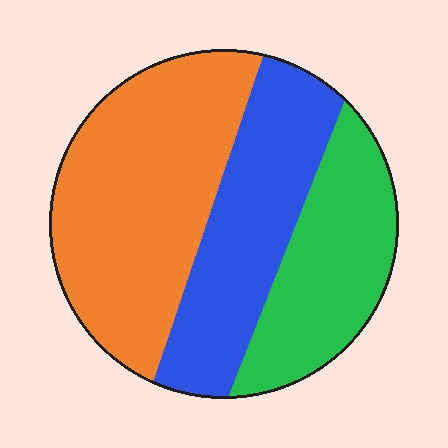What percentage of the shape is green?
Green covers 26% of the shape.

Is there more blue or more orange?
Orange.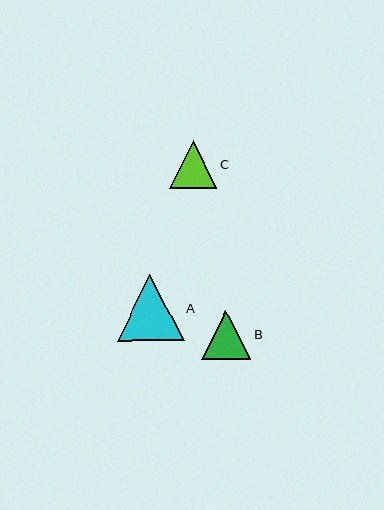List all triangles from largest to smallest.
From largest to smallest: A, B, C.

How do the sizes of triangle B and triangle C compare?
Triangle B and triangle C are approximately the same size.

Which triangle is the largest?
Triangle A is the largest with a size of approximately 67 pixels.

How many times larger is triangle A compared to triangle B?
Triangle A is approximately 1.4 times the size of triangle B.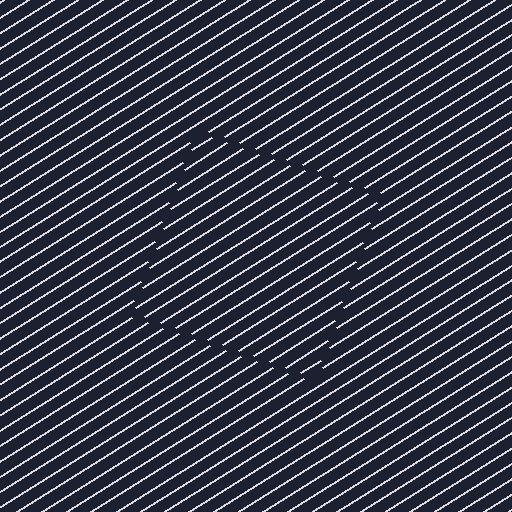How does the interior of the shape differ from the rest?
The interior of the shape contains the same grating, shifted by half a period — the contour is defined by the phase discontinuity where line-ends from the inner and outer gratings abut.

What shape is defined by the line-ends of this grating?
An illusory square. The interior of the shape contains the same grating, shifted by half a period — the contour is defined by the phase discontinuity where line-ends from the inner and outer gratings abut.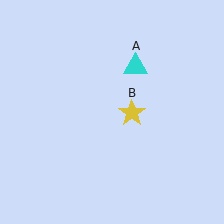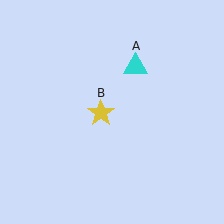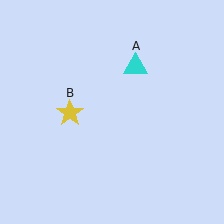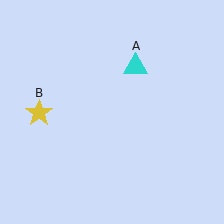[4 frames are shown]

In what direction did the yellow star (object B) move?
The yellow star (object B) moved left.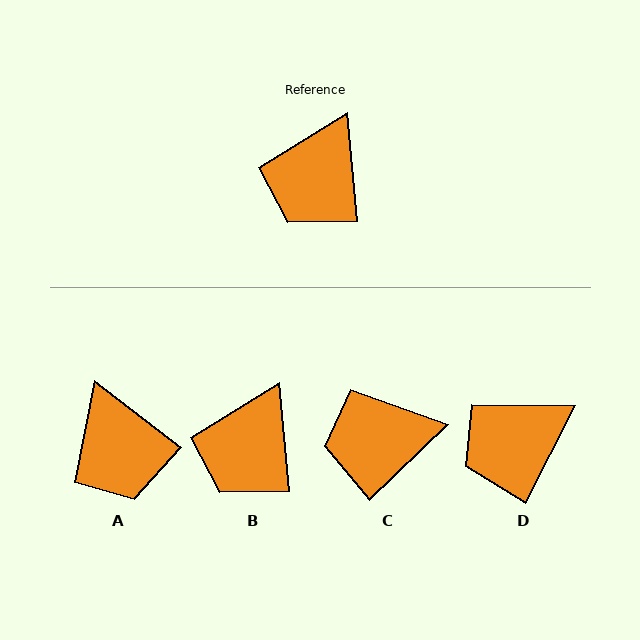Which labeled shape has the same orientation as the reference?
B.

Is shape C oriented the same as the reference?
No, it is off by about 51 degrees.